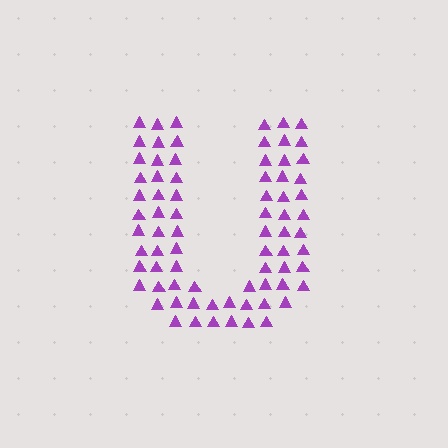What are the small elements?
The small elements are triangles.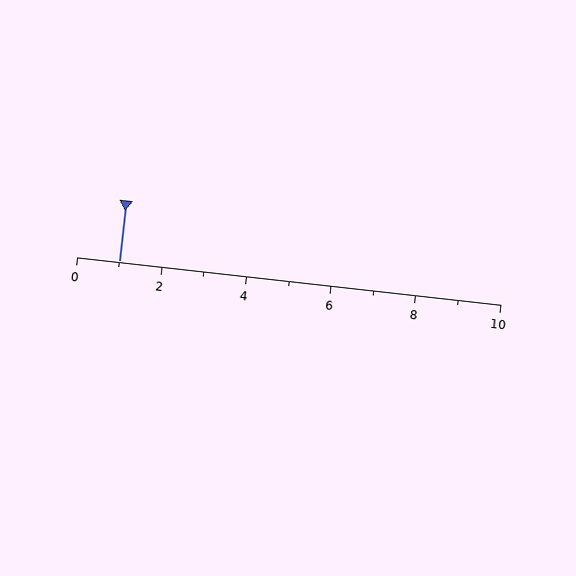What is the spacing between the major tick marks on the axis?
The major ticks are spaced 2 apart.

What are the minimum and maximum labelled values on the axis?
The axis runs from 0 to 10.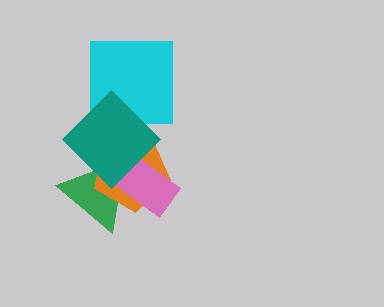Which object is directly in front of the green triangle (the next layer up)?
The orange pentagon is directly in front of the green triangle.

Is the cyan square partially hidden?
Yes, it is partially covered by another shape.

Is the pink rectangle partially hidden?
Yes, it is partially covered by another shape.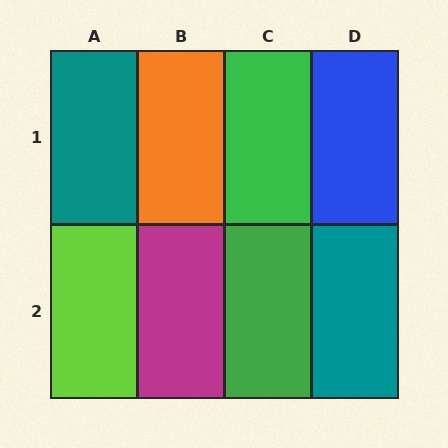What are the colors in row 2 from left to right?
Lime, magenta, green, teal.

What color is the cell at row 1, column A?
Teal.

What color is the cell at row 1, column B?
Orange.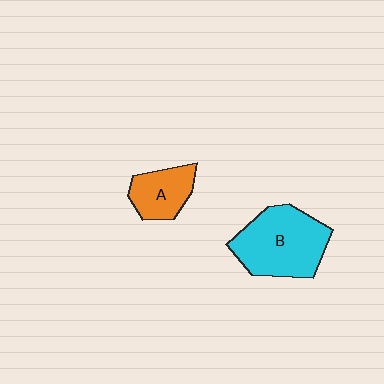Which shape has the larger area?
Shape B (cyan).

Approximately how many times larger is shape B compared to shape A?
Approximately 1.9 times.